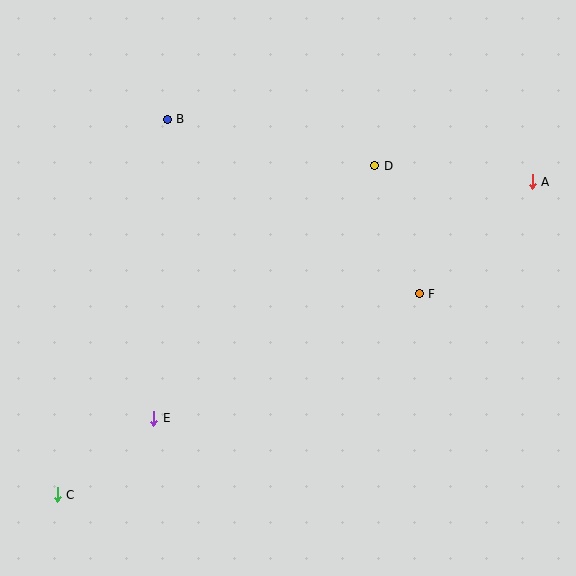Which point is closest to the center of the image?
Point F at (419, 294) is closest to the center.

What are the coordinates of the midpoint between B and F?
The midpoint between B and F is at (293, 207).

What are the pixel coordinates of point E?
Point E is at (154, 418).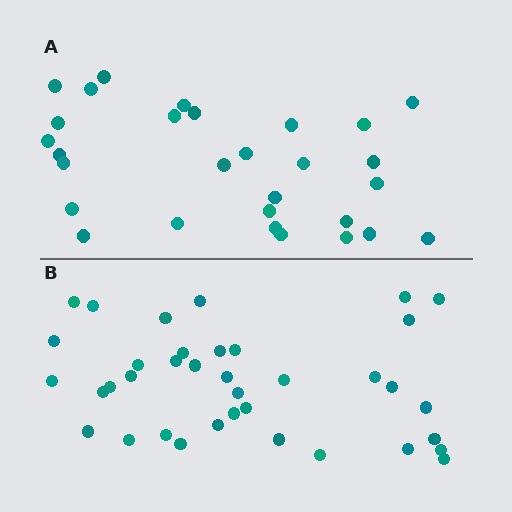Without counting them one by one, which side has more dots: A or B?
Region B (the bottom region) has more dots.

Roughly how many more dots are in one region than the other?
Region B has roughly 8 or so more dots than region A.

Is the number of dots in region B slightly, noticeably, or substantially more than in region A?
Region B has noticeably more, but not dramatically so. The ratio is roughly 1.3 to 1.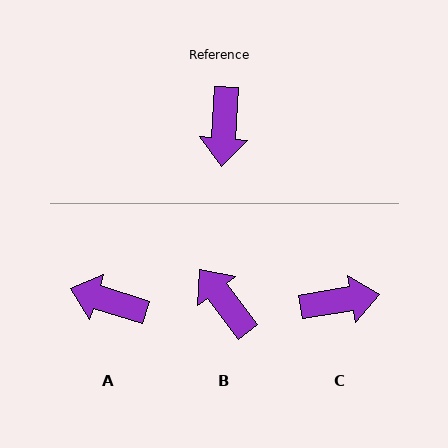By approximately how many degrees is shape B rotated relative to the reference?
Approximately 138 degrees clockwise.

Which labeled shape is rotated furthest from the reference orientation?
B, about 138 degrees away.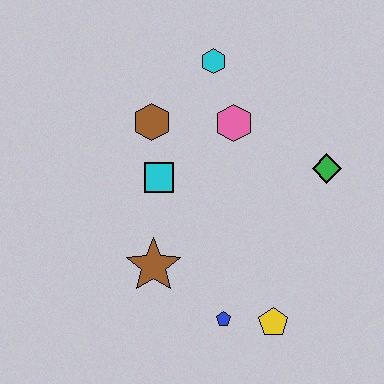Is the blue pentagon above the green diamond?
No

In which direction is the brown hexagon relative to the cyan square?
The brown hexagon is above the cyan square.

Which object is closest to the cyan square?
The brown hexagon is closest to the cyan square.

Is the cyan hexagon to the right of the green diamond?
No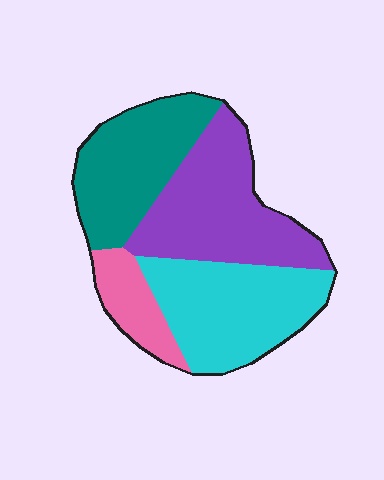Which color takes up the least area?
Pink, at roughly 10%.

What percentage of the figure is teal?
Teal takes up about one quarter (1/4) of the figure.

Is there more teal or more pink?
Teal.